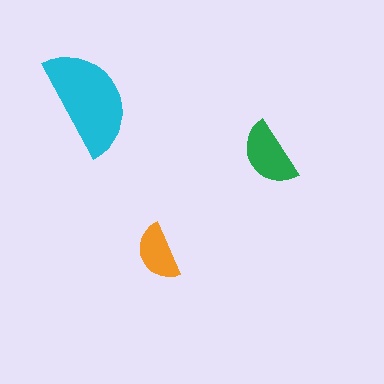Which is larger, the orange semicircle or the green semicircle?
The green one.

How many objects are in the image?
There are 3 objects in the image.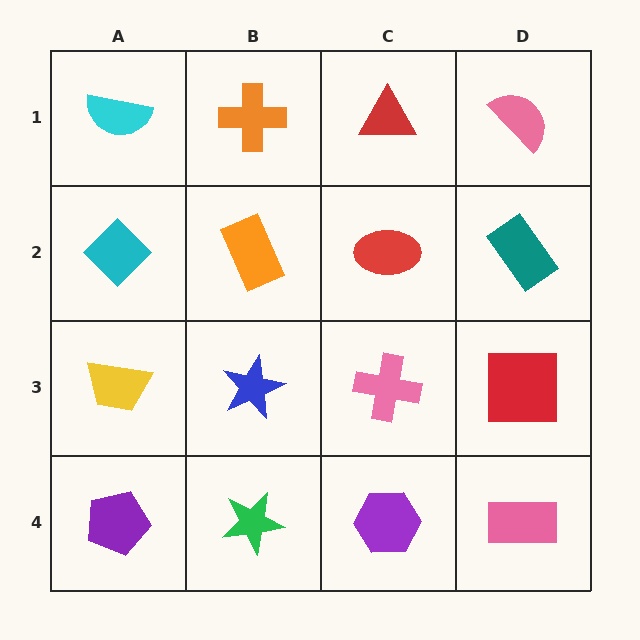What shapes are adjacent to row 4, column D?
A red square (row 3, column D), a purple hexagon (row 4, column C).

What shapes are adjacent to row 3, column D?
A teal rectangle (row 2, column D), a pink rectangle (row 4, column D), a pink cross (row 3, column C).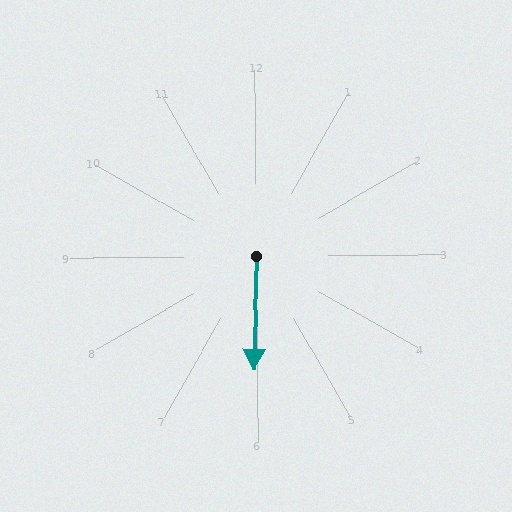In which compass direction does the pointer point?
South.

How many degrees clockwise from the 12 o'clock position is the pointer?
Approximately 182 degrees.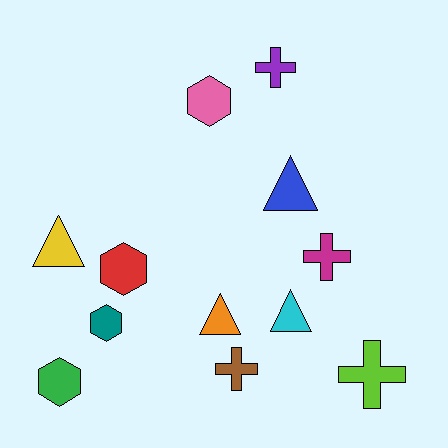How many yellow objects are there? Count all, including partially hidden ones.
There is 1 yellow object.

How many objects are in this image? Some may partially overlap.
There are 12 objects.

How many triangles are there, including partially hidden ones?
There are 4 triangles.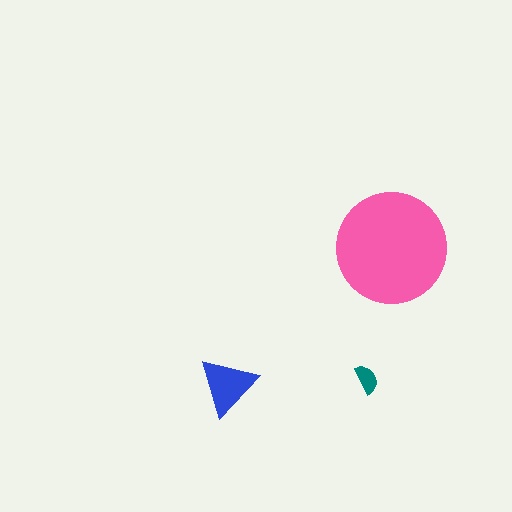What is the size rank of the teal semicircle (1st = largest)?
3rd.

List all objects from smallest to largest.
The teal semicircle, the blue triangle, the pink circle.